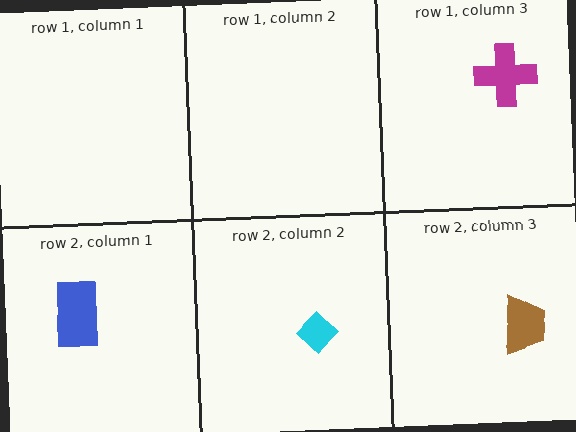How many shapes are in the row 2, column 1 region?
1.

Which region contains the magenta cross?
The row 1, column 3 region.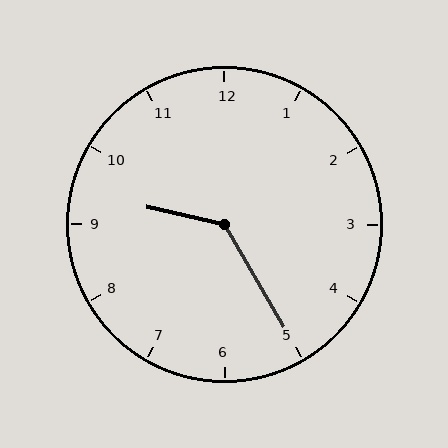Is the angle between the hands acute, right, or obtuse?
It is obtuse.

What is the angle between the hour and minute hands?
Approximately 132 degrees.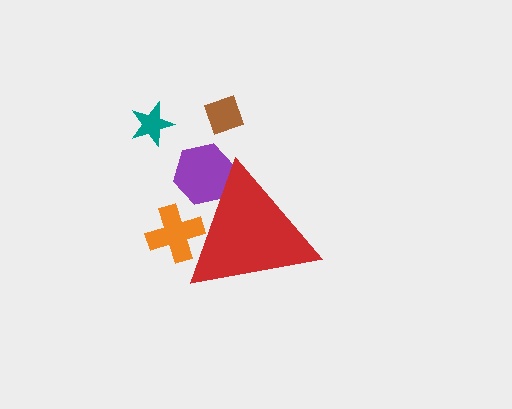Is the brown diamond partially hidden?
No, the brown diamond is fully visible.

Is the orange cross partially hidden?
Yes, the orange cross is partially hidden behind the red triangle.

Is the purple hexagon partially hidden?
Yes, the purple hexagon is partially hidden behind the red triangle.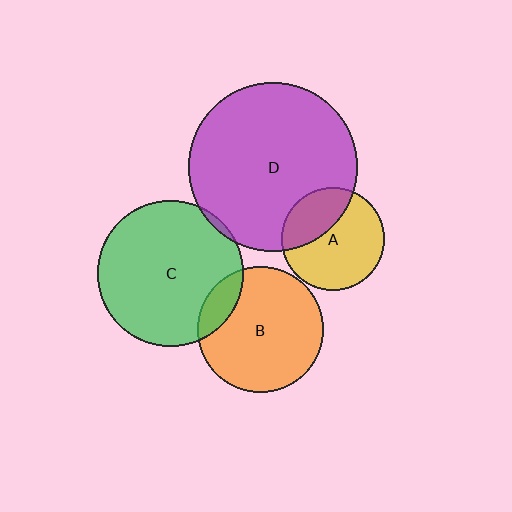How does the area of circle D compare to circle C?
Approximately 1.3 times.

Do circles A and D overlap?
Yes.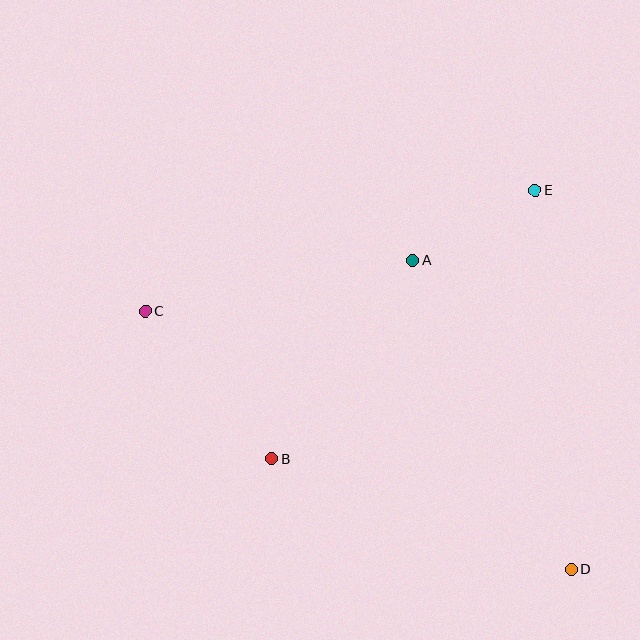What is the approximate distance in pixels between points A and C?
The distance between A and C is approximately 272 pixels.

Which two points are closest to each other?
Points A and E are closest to each other.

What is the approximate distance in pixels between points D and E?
The distance between D and E is approximately 381 pixels.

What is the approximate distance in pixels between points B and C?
The distance between B and C is approximately 194 pixels.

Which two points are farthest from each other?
Points C and D are farthest from each other.